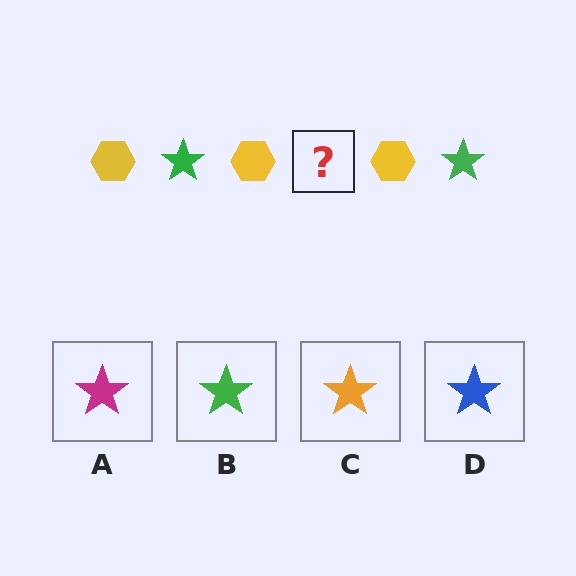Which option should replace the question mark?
Option B.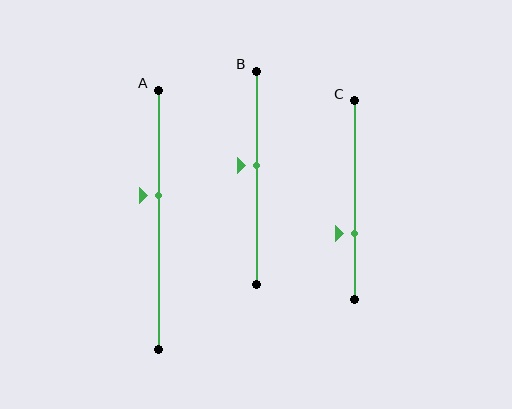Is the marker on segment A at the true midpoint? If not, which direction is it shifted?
No, the marker on segment A is shifted upward by about 9% of the segment length.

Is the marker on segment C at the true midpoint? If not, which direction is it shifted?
No, the marker on segment C is shifted downward by about 17% of the segment length.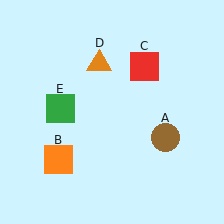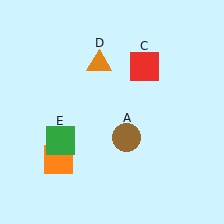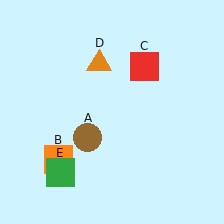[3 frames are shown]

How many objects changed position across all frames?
2 objects changed position: brown circle (object A), green square (object E).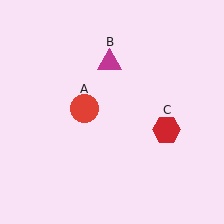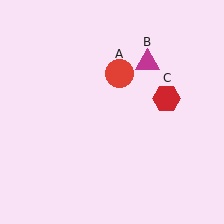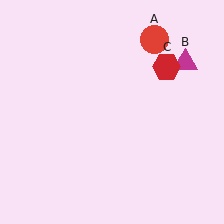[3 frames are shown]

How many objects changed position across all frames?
3 objects changed position: red circle (object A), magenta triangle (object B), red hexagon (object C).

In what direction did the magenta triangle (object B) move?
The magenta triangle (object B) moved right.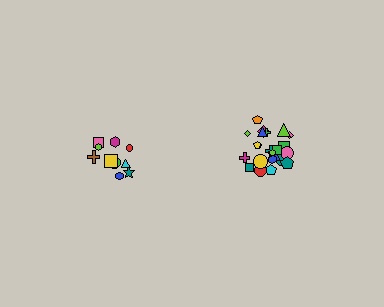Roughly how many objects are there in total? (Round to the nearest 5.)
Roughly 35 objects in total.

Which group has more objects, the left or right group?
The right group.